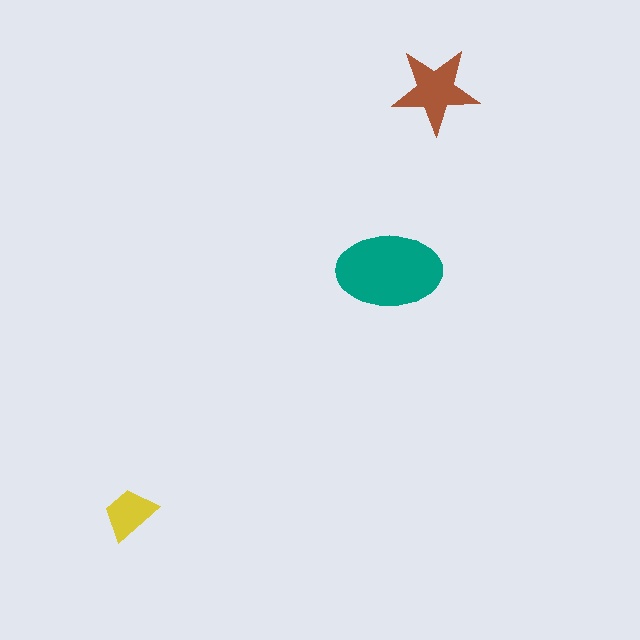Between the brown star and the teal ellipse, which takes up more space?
The teal ellipse.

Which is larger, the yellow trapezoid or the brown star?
The brown star.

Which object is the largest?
The teal ellipse.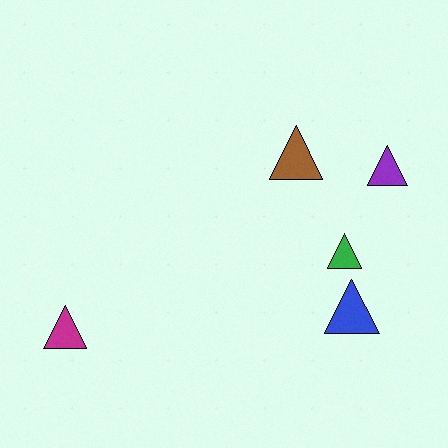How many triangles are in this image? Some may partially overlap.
There are 5 triangles.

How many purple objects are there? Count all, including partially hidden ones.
There is 1 purple object.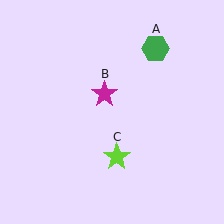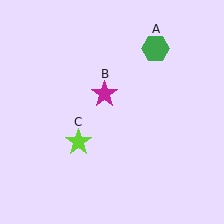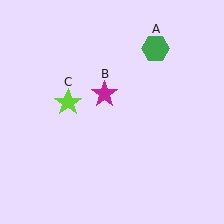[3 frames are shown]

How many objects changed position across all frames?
1 object changed position: lime star (object C).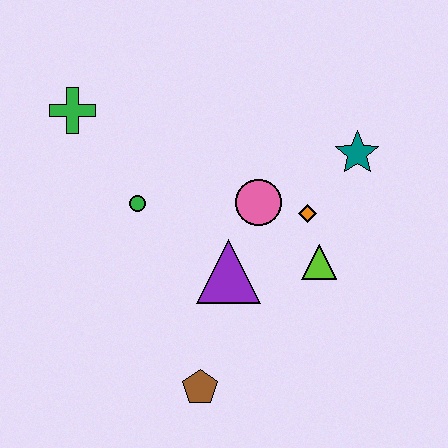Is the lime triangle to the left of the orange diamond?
No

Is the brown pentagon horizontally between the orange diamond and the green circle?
Yes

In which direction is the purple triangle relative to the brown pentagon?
The purple triangle is above the brown pentagon.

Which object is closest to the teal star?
The orange diamond is closest to the teal star.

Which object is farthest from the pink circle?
The green cross is farthest from the pink circle.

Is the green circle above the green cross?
No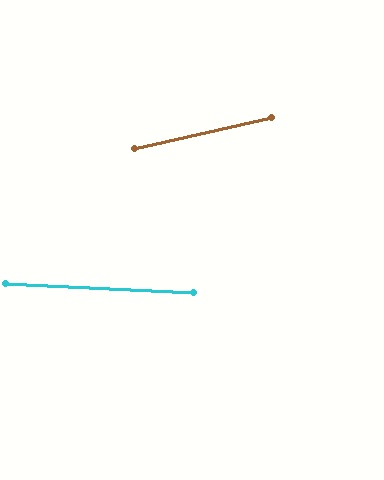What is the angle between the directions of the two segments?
Approximately 16 degrees.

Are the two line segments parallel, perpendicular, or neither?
Neither parallel nor perpendicular — they differ by about 16°.